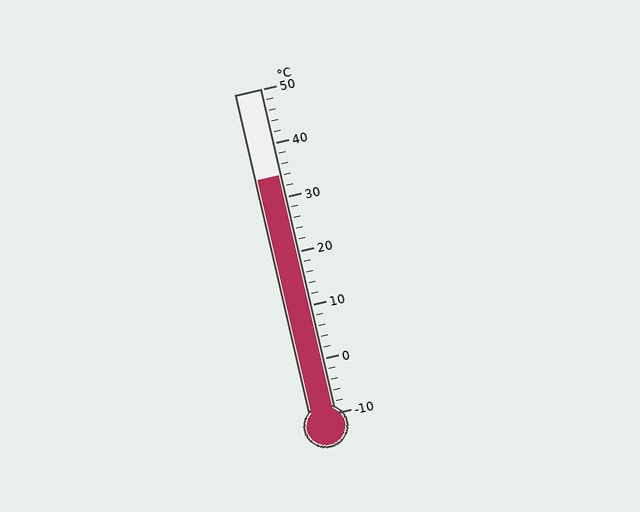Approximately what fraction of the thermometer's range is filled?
The thermometer is filled to approximately 75% of its range.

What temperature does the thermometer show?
The thermometer shows approximately 34°C.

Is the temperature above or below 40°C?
The temperature is below 40°C.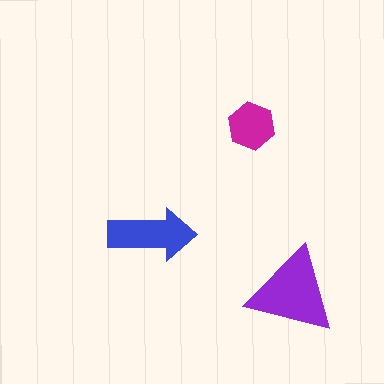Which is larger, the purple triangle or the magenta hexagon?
The purple triangle.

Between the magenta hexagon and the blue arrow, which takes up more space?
The blue arrow.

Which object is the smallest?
The magenta hexagon.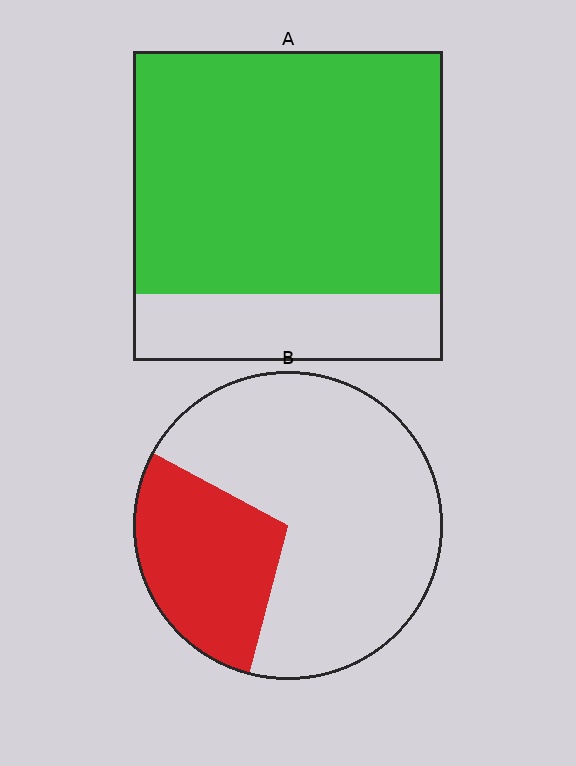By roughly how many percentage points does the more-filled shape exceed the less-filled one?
By roughly 50 percentage points (A over B).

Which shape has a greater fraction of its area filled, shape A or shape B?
Shape A.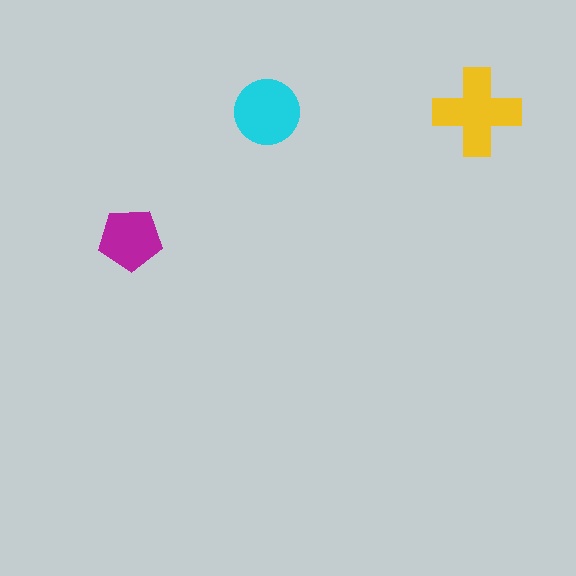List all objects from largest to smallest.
The yellow cross, the cyan circle, the magenta pentagon.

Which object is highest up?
The cyan circle is topmost.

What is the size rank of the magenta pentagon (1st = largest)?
3rd.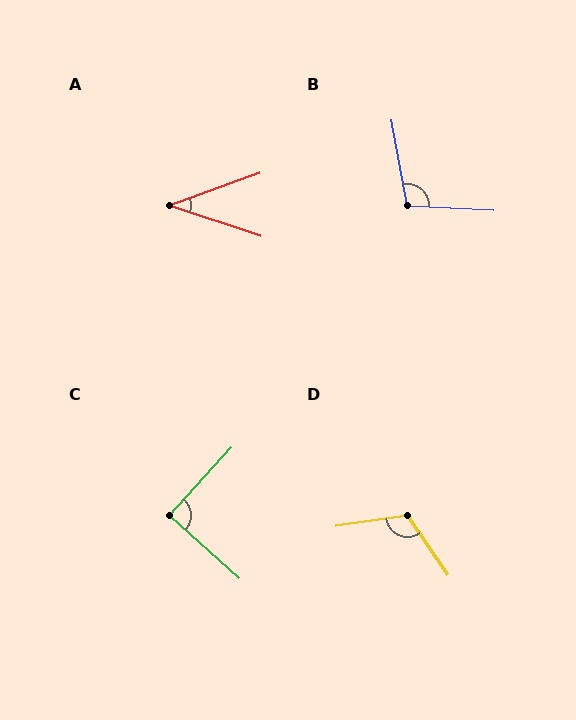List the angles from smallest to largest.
A (38°), C (89°), B (103°), D (117°).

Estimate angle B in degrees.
Approximately 103 degrees.